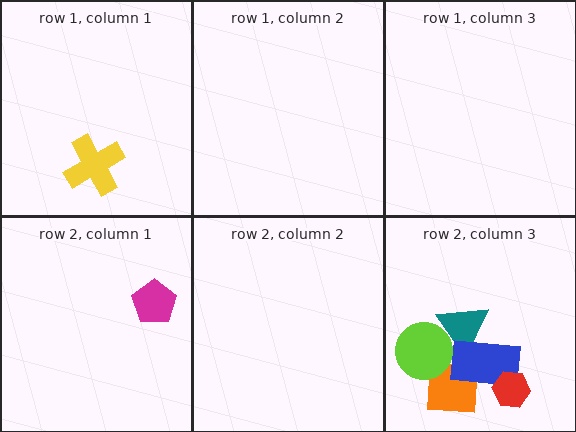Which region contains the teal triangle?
The row 2, column 3 region.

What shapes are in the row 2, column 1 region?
The magenta pentagon.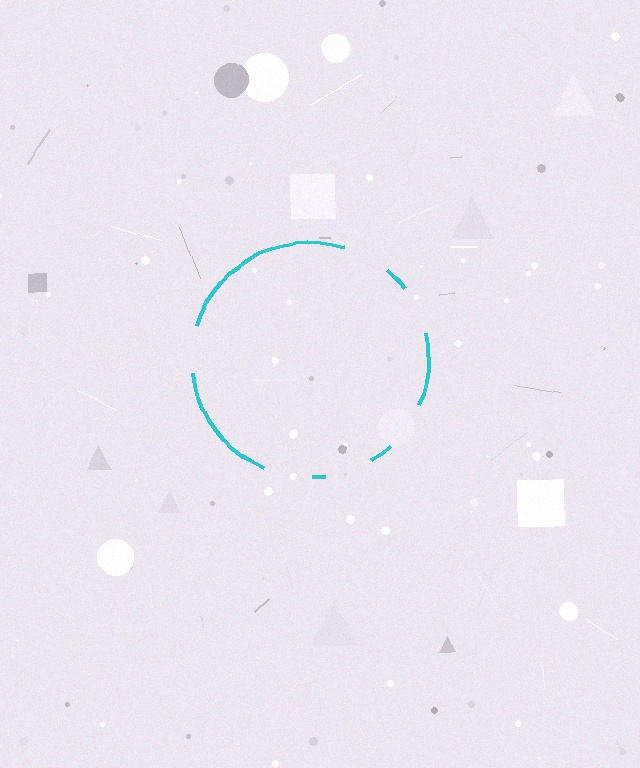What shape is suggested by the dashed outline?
The dashed outline suggests a circle.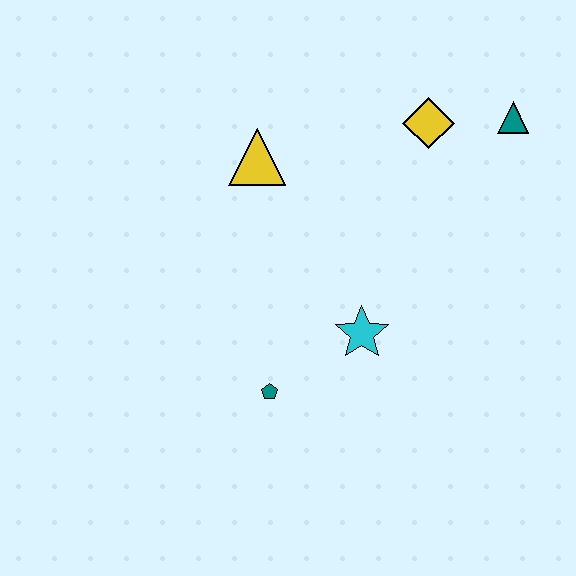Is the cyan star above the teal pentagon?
Yes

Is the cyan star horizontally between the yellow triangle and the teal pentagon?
No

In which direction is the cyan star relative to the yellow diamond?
The cyan star is below the yellow diamond.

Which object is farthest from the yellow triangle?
The teal triangle is farthest from the yellow triangle.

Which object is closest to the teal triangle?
The yellow diamond is closest to the teal triangle.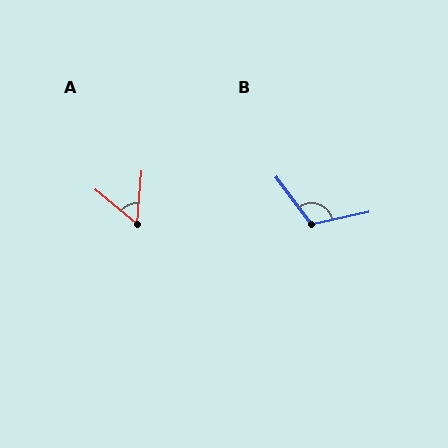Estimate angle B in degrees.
Approximately 115 degrees.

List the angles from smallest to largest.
A (55°), B (115°).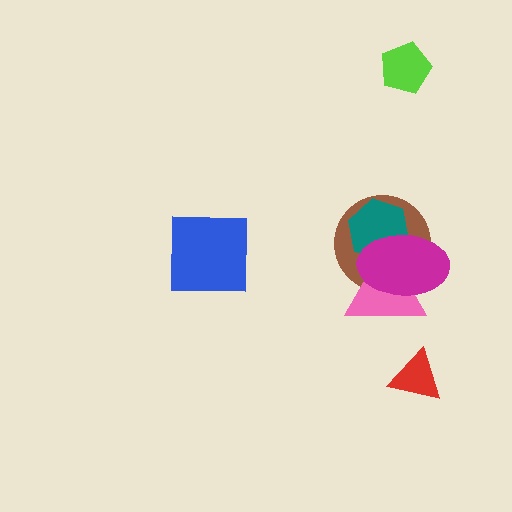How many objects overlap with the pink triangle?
3 objects overlap with the pink triangle.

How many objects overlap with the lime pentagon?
0 objects overlap with the lime pentagon.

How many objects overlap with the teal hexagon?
3 objects overlap with the teal hexagon.